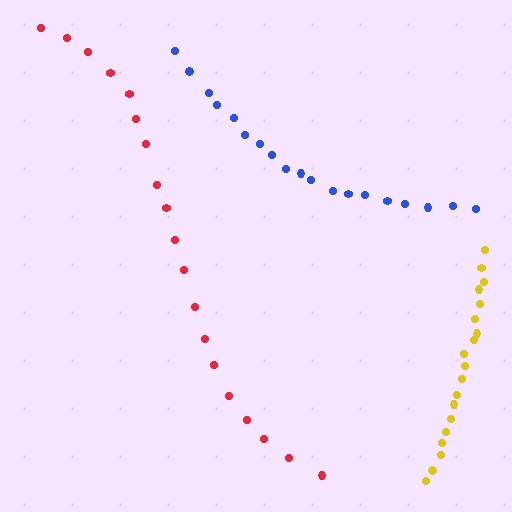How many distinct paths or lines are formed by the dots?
There are 3 distinct paths.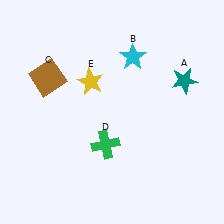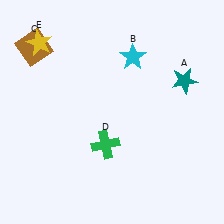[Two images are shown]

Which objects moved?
The objects that moved are: the brown square (C), the yellow star (E).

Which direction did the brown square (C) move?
The brown square (C) moved up.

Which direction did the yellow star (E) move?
The yellow star (E) moved left.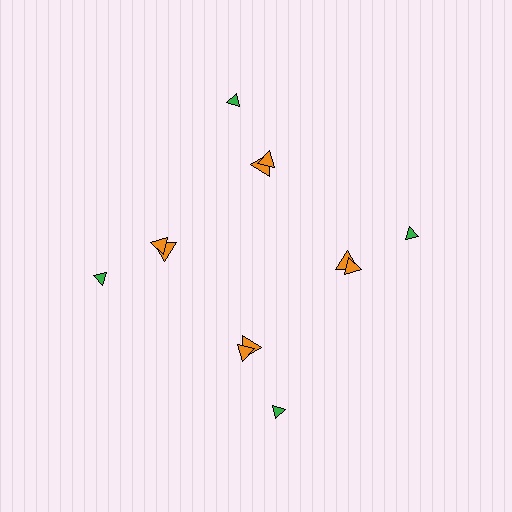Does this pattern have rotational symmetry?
Yes, this pattern has 4-fold rotational symmetry. It looks the same after rotating 90 degrees around the center.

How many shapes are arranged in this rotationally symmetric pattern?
There are 12 shapes, arranged in 4 groups of 3.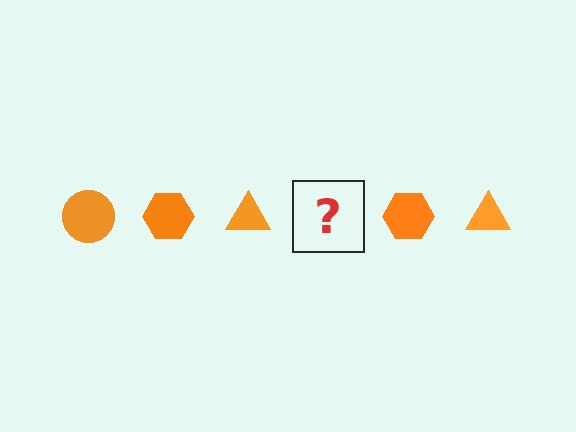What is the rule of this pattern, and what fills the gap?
The rule is that the pattern cycles through circle, hexagon, triangle shapes in orange. The gap should be filled with an orange circle.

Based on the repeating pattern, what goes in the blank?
The blank should be an orange circle.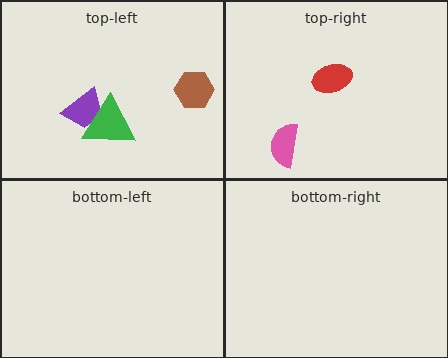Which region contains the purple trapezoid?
The top-left region.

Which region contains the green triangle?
The top-left region.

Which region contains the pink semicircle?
The top-right region.